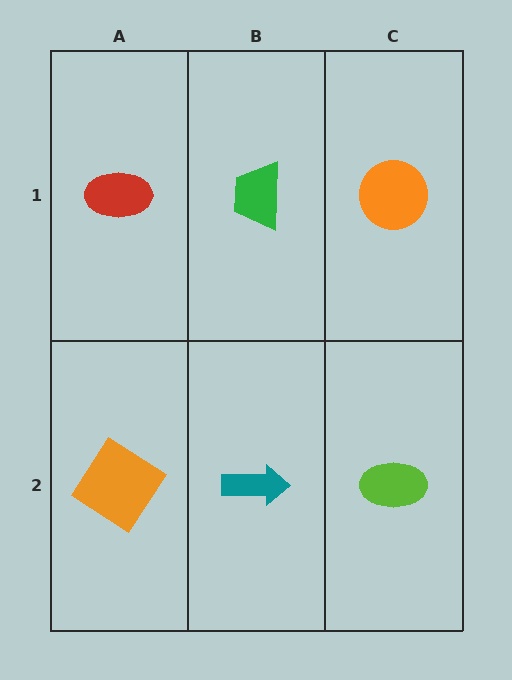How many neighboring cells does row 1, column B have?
3.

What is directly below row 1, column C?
A lime ellipse.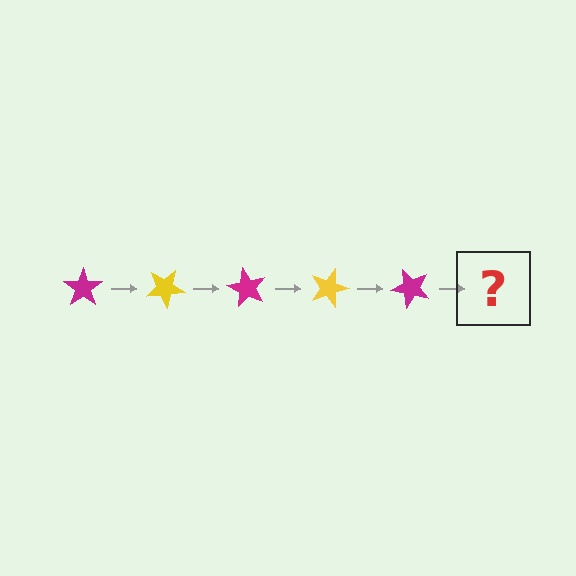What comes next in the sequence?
The next element should be a yellow star, rotated 150 degrees from the start.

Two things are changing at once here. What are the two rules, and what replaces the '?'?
The two rules are that it rotates 30 degrees each step and the color cycles through magenta and yellow. The '?' should be a yellow star, rotated 150 degrees from the start.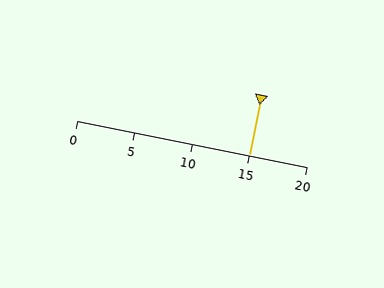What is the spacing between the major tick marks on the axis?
The major ticks are spaced 5 apart.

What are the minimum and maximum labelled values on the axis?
The axis runs from 0 to 20.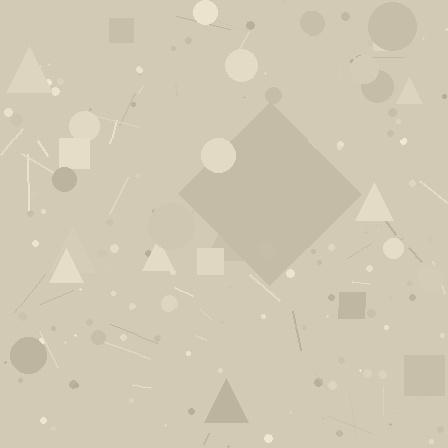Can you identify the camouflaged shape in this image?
The camouflaged shape is a diamond.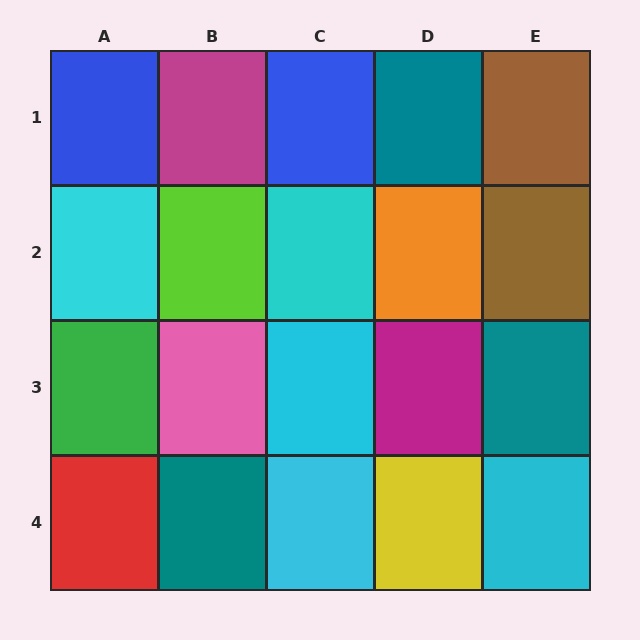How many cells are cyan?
5 cells are cyan.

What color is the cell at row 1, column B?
Magenta.